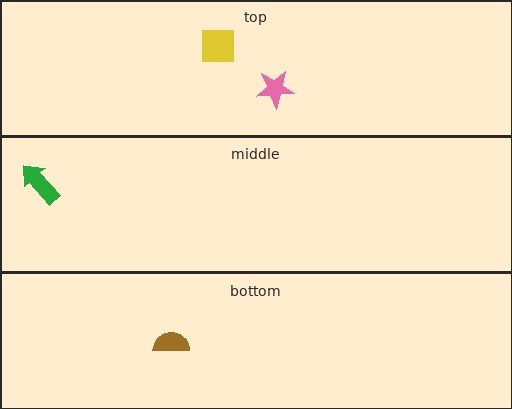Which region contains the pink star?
The top region.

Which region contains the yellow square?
The top region.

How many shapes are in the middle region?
1.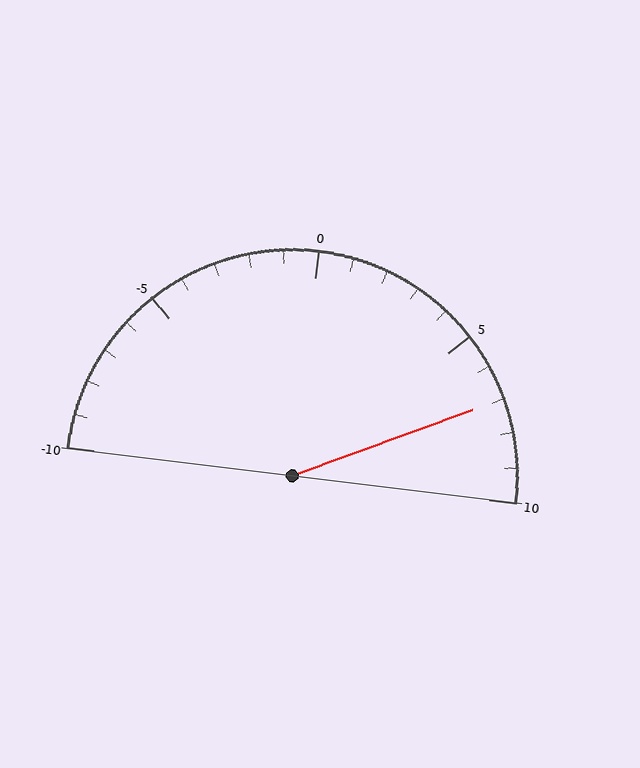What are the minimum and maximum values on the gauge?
The gauge ranges from -10 to 10.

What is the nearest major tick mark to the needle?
The nearest major tick mark is 5.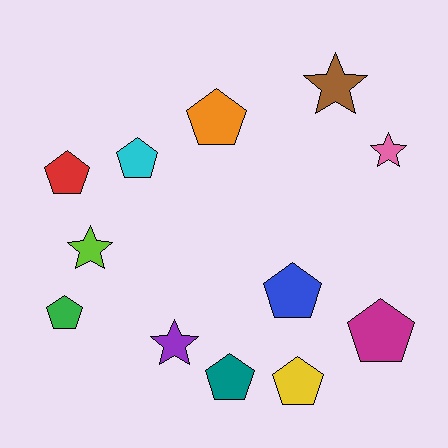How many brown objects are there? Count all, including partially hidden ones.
There is 1 brown object.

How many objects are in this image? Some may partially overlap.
There are 12 objects.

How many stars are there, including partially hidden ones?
There are 4 stars.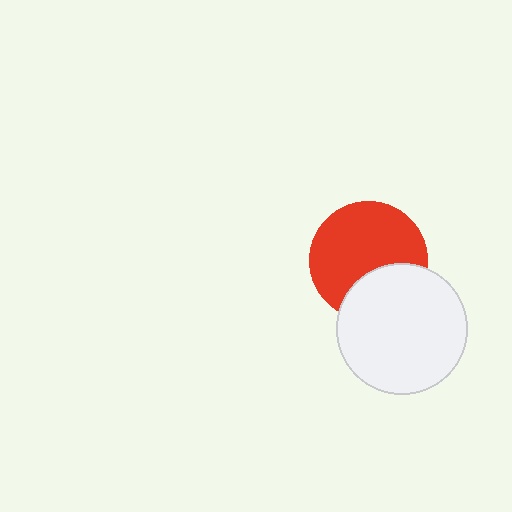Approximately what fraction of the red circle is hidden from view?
Roughly 31% of the red circle is hidden behind the white circle.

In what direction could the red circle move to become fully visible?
The red circle could move up. That would shift it out from behind the white circle entirely.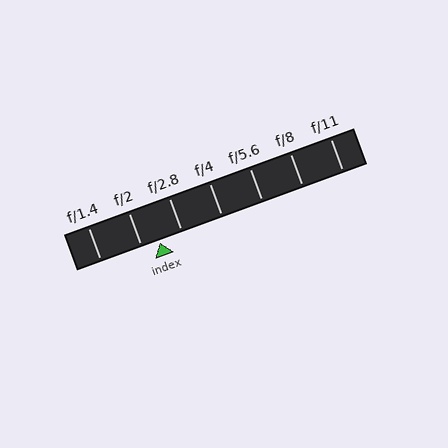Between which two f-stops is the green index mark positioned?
The index mark is between f/2 and f/2.8.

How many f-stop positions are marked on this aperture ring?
There are 7 f-stop positions marked.